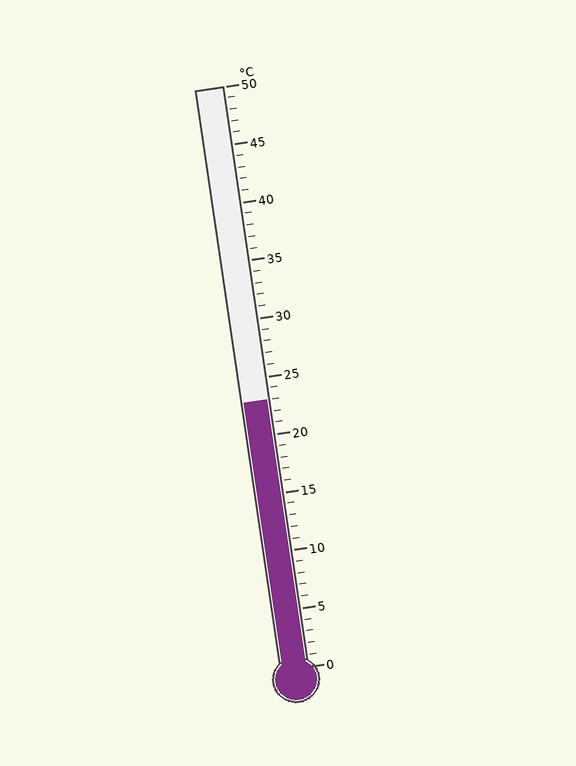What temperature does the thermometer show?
The thermometer shows approximately 23°C.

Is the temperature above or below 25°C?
The temperature is below 25°C.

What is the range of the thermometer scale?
The thermometer scale ranges from 0°C to 50°C.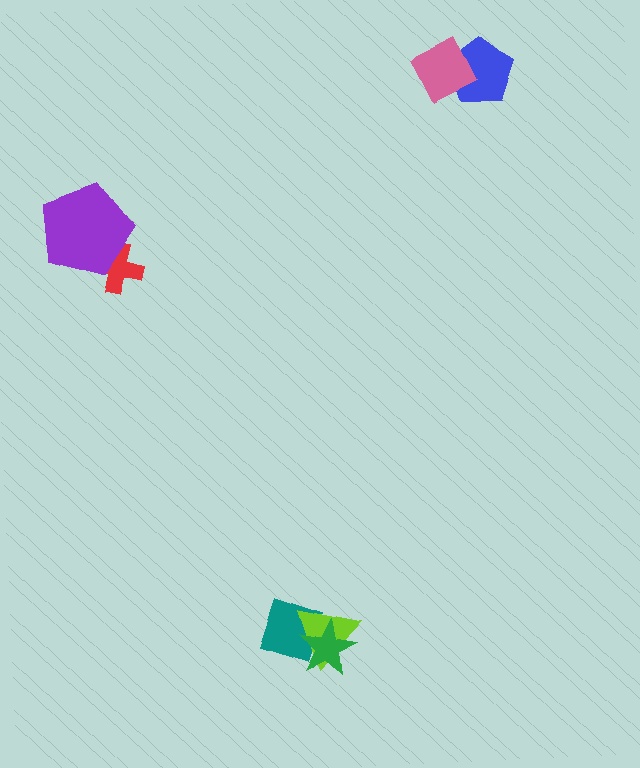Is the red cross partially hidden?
Yes, it is partially covered by another shape.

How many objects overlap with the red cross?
1 object overlaps with the red cross.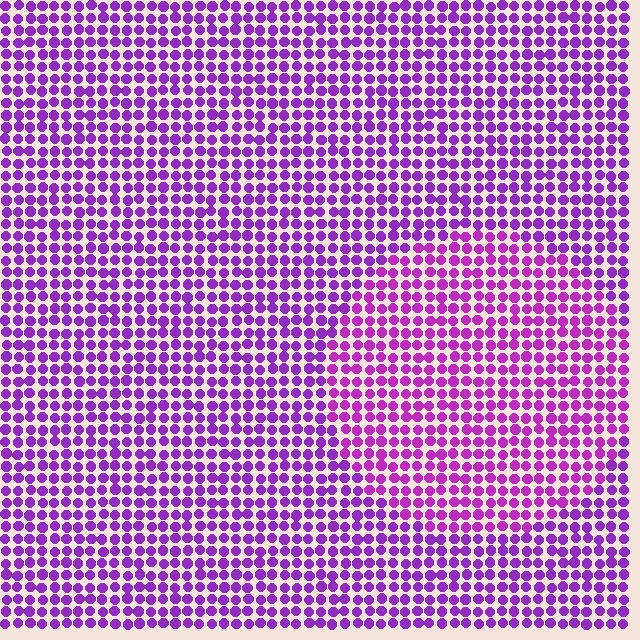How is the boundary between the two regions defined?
The boundary is defined purely by a slight shift in hue (about 18 degrees). Spacing, size, and orientation are identical on both sides.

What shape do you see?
I see a circle.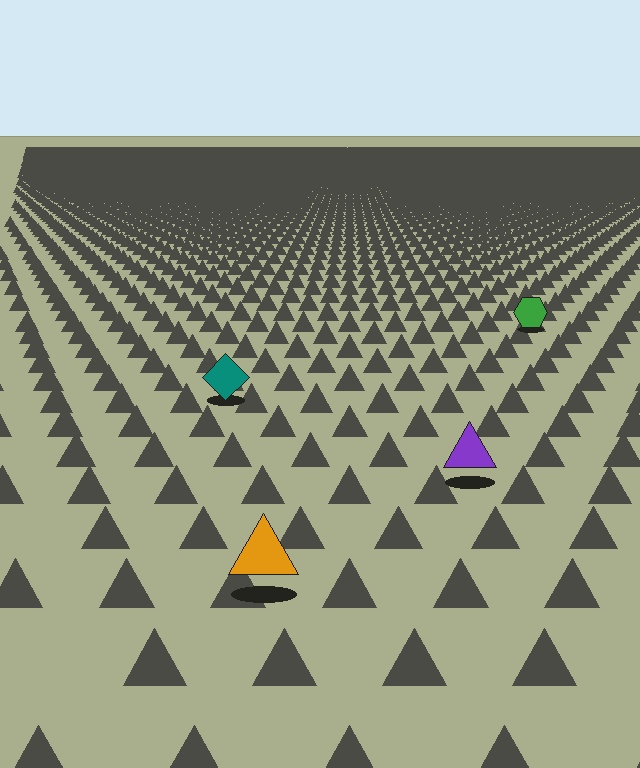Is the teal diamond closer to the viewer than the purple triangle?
No. The purple triangle is closer — you can tell from the texture gradient: the ground texture is coarser near it.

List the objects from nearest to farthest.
From nearest to farthest: the orange triangle, the purple triangle, the teal diamond, the green hexagon.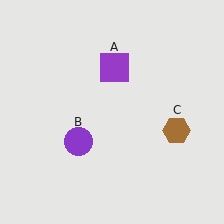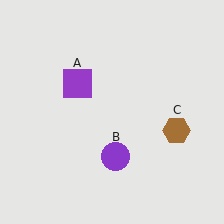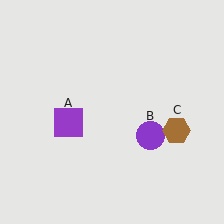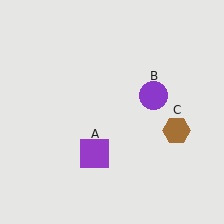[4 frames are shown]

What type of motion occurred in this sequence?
The purple square (object A), purple circle (object B) rotated counterclockwise around the center of the scene.